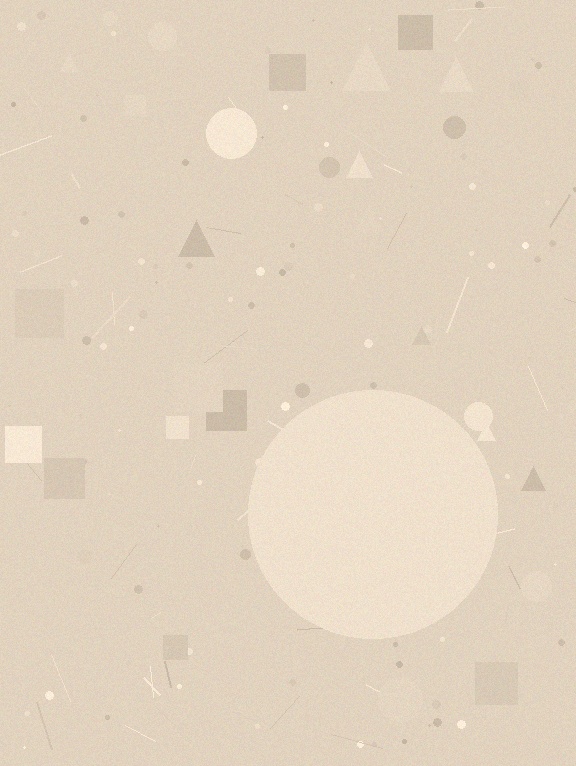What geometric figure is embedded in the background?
A circle is embedded in the background.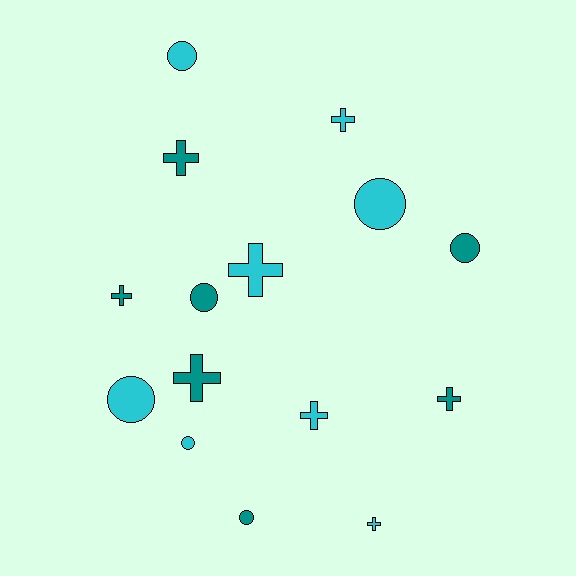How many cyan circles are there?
There are 4 cyan circles.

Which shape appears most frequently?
Cross, with 8 objects.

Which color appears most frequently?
Cyan, with 8 objects.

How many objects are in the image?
There are 15 objects.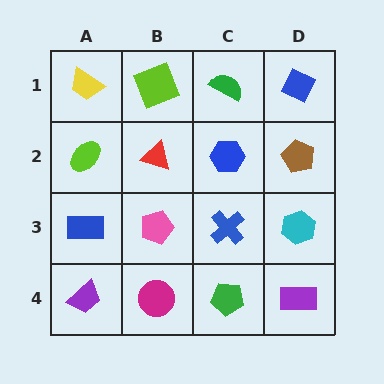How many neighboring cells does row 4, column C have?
3.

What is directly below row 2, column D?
A cyan hexagon.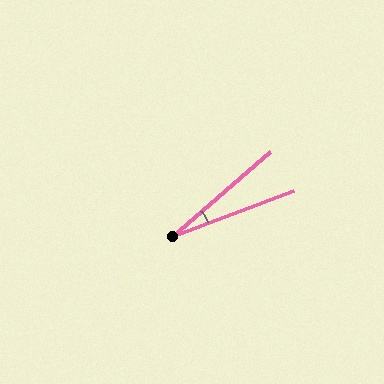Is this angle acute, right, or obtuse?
It is acute.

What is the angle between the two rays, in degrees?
Approximately 20 degrees.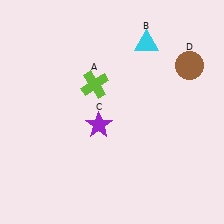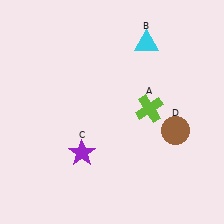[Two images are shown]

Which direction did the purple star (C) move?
The purple star (C) moved down.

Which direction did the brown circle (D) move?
The brown circle (D) moved down.